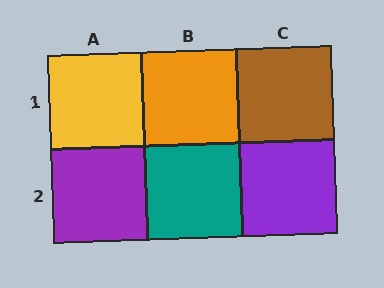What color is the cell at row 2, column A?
Purple.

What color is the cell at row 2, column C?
Purple.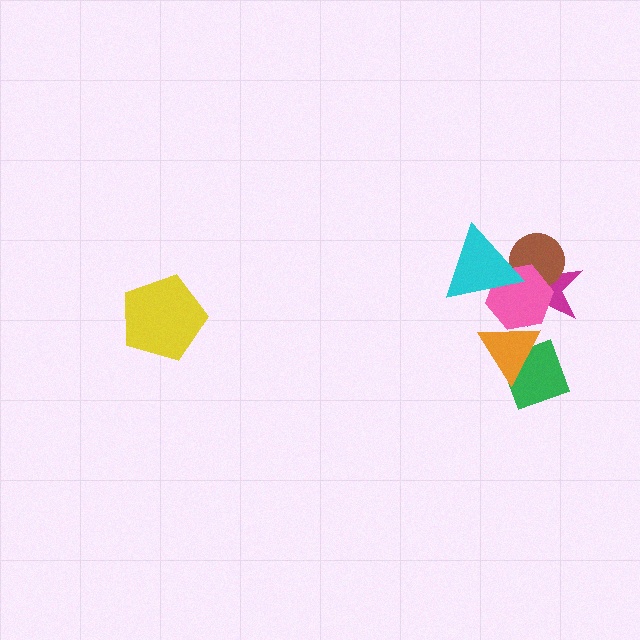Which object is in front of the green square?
The orange triangle is in front of the green square.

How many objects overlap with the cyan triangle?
3 objects overlap with the cyan triangle.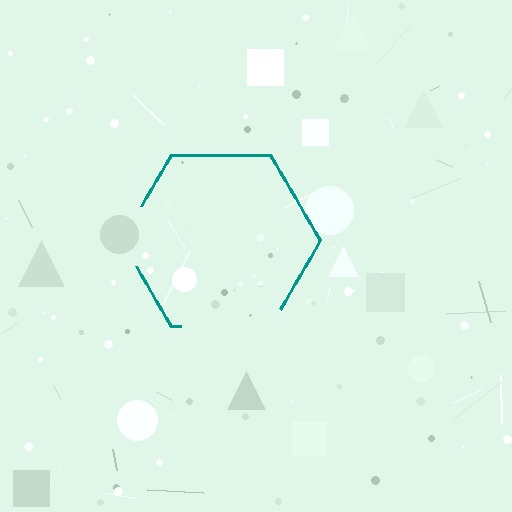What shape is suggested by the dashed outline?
The dashed outline suggests a hexagon.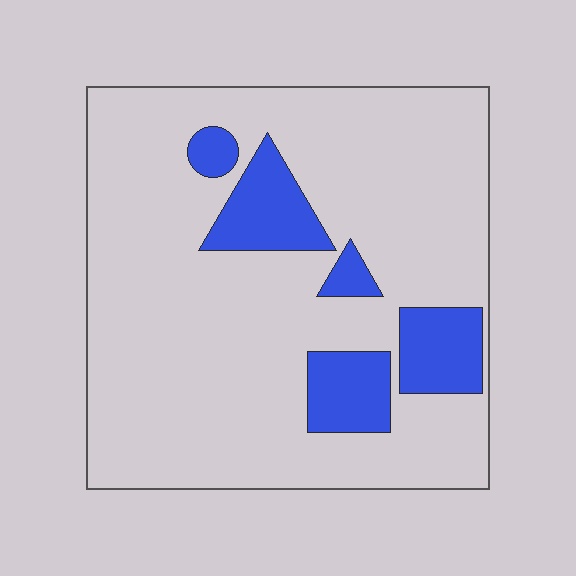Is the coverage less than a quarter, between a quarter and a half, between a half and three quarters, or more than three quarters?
Less than a quarter.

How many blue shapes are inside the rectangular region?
5.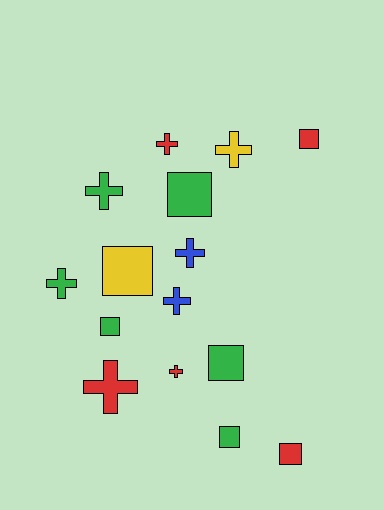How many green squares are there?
There are 4 green squares.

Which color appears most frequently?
Green, with 6 objects.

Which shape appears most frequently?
Cross, with 8 objects.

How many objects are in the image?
There are 15 objects.